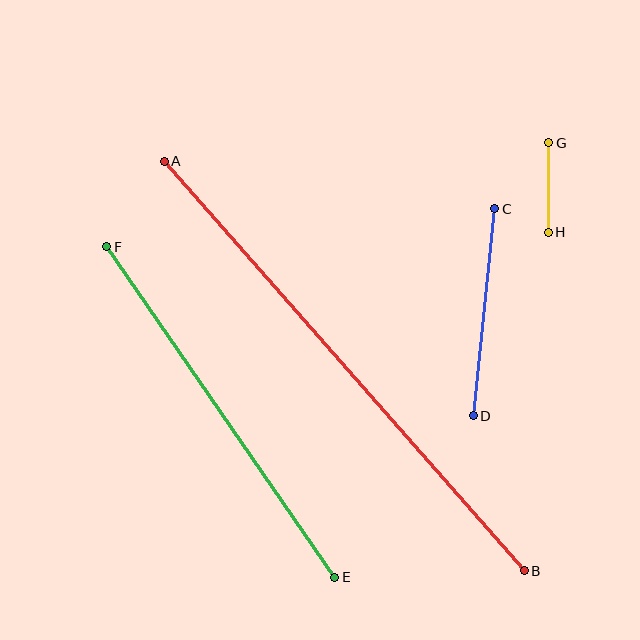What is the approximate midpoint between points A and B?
The midpoint is at approximately (344, 366) pixels.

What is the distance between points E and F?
The distance is approximately 401 pixels.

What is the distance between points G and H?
The distance is approximately 89 pixels.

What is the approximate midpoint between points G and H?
The midpoint is at approximately (548, 188) pixels.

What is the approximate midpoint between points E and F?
The midpoint is at approximately (221, 412) pixels.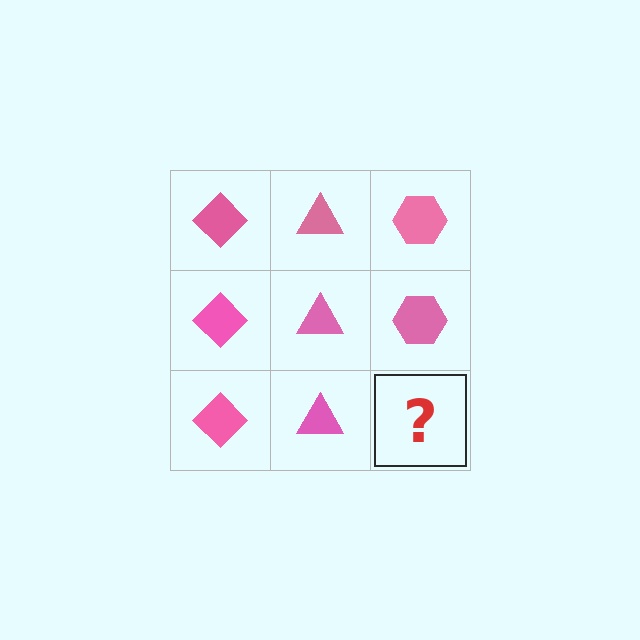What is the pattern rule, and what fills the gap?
The rule is that each column has a consistent shape. The gap should be filled with a pink hexagon.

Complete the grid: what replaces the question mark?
The question mark should be replaced with a pink hexagon.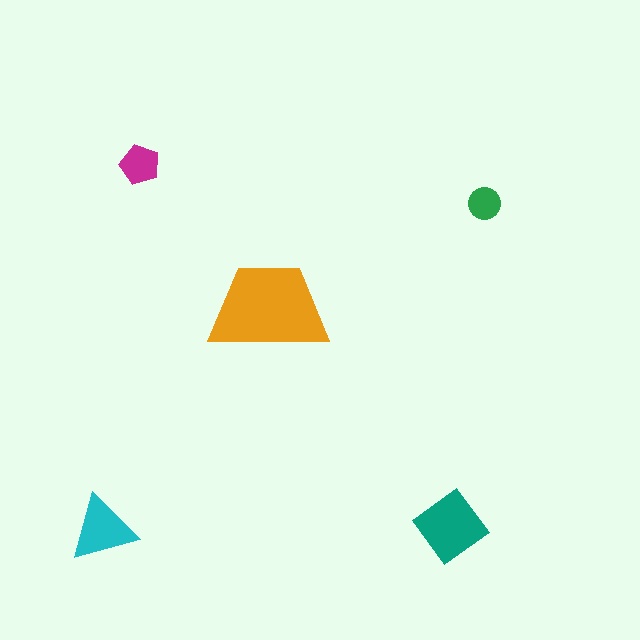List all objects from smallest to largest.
The green circle, the magenta pentagon, the cyan triangle, the teal diamond, the orange trapezoid.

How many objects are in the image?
There are 5 objects in the image.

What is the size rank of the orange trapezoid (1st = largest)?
1st.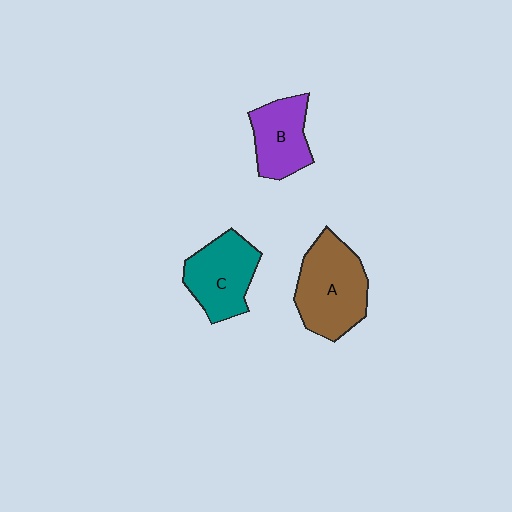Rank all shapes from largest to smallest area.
From largest to smallest: A (brown), C (teal), B (purple).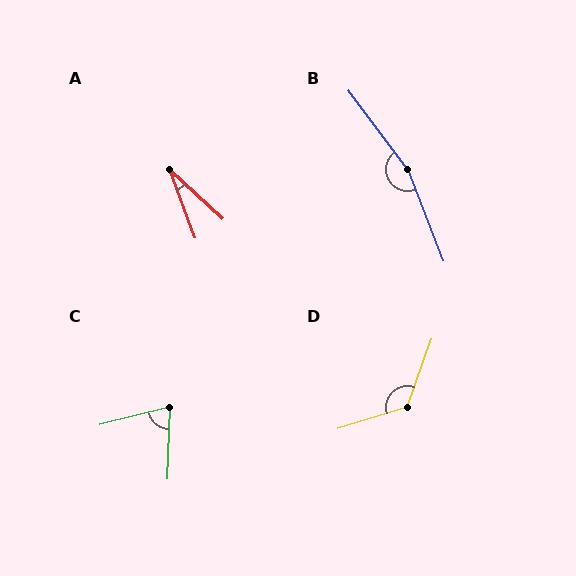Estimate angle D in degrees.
Approximately 126 degrees.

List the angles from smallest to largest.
A (27°), C (74°), D (126°), B (164°).